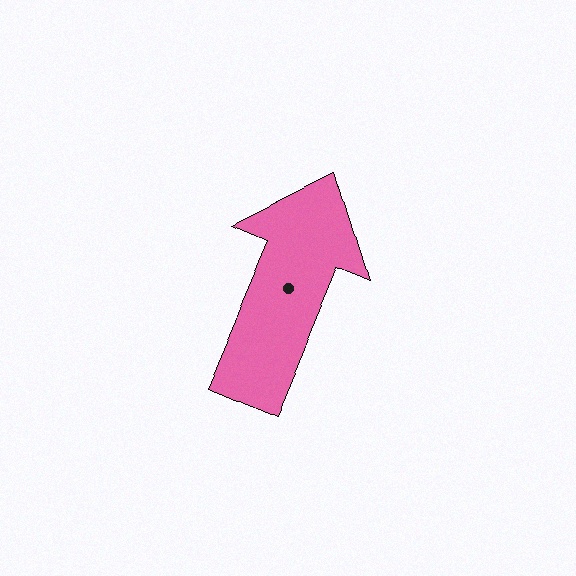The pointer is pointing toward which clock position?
Roughly 1 o'clock.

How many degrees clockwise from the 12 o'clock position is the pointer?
Approximately 23 degrees.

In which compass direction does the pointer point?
Northeast.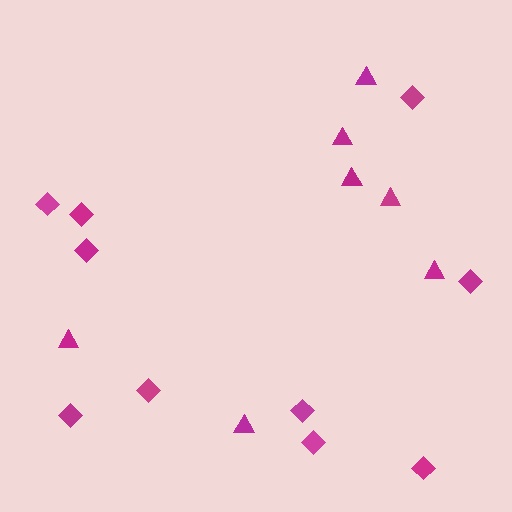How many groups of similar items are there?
There are 2 groups: one group of triangles (7) and one group of diamonds (10).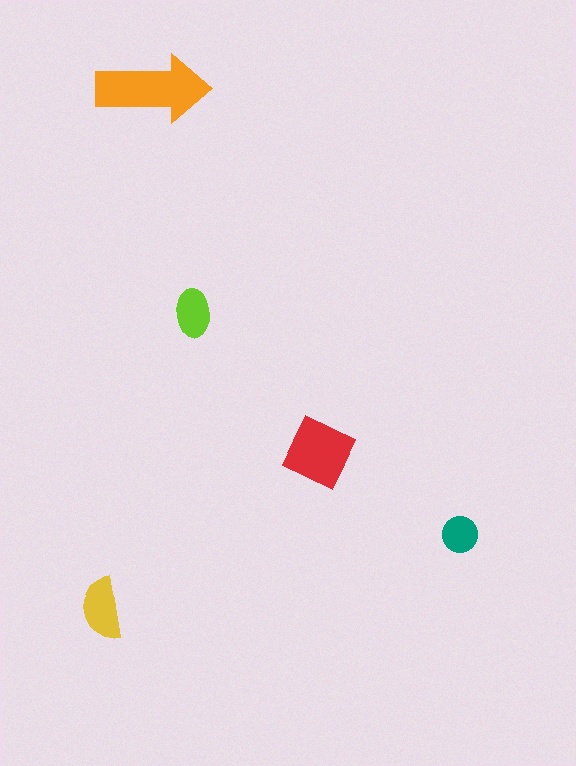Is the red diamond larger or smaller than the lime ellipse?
Larger.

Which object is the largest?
The orange arrow.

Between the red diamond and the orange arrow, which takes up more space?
The orange arrow.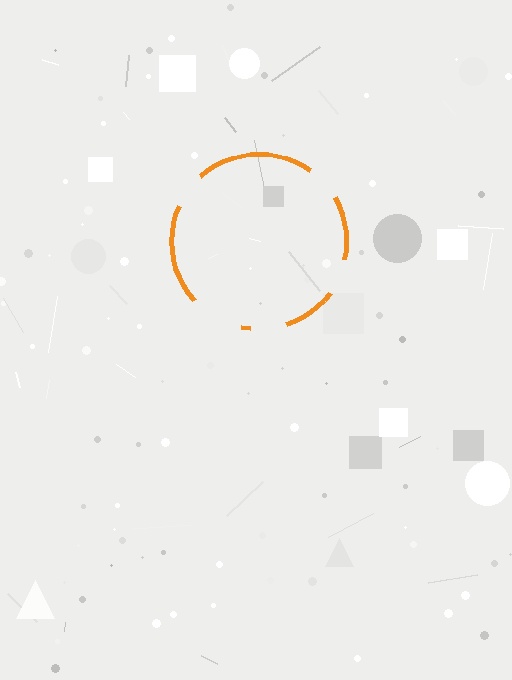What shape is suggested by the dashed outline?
The dashed outline suggests a circle.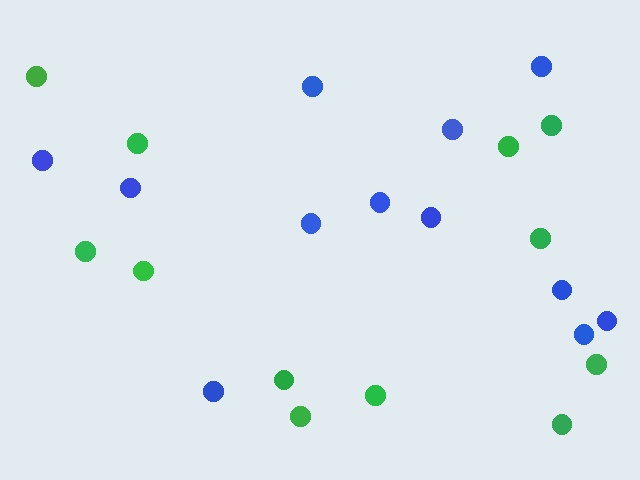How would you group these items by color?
There are 2 groups: one group of green circles (12) and one group of blue circles (12).